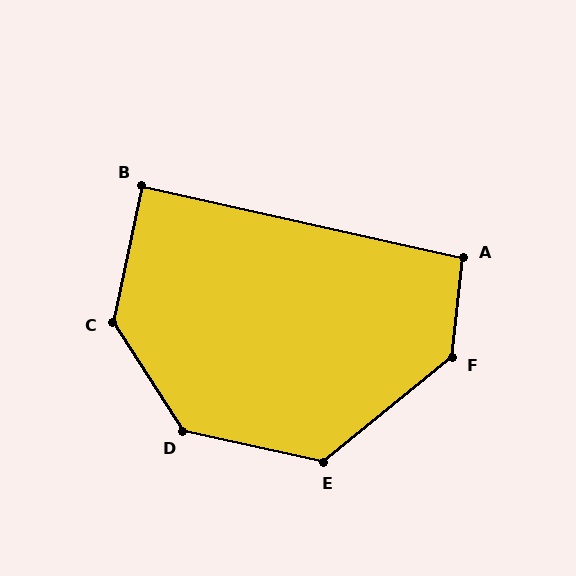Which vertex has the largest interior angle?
F, at approximately 136 degrees.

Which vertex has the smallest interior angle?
B, at approximately 89 degrees.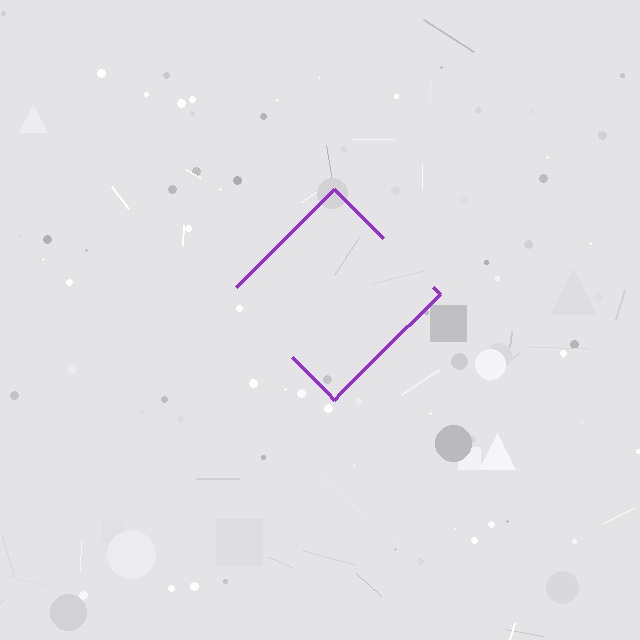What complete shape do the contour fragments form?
The contour fragments form a diamond.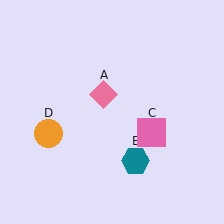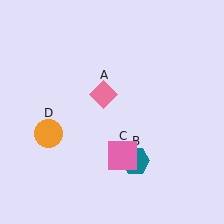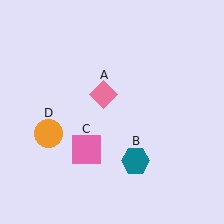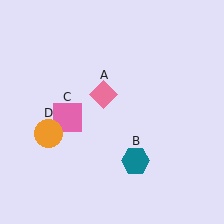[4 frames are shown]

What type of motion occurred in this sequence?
The pink square (object C) rotated clockwise around the center of the scene.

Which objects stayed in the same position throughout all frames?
Pink diamond (object A) and teal hexagon (object B) and orange circle (object D) remained stationary.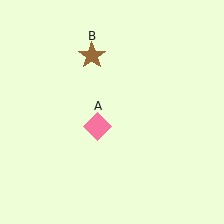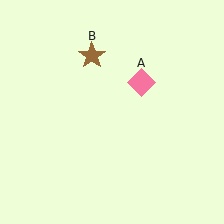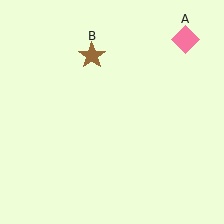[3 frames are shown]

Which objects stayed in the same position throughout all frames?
Brown star (object B) remained stationary.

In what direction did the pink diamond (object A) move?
The pink diamond (object A) moved up and to the right.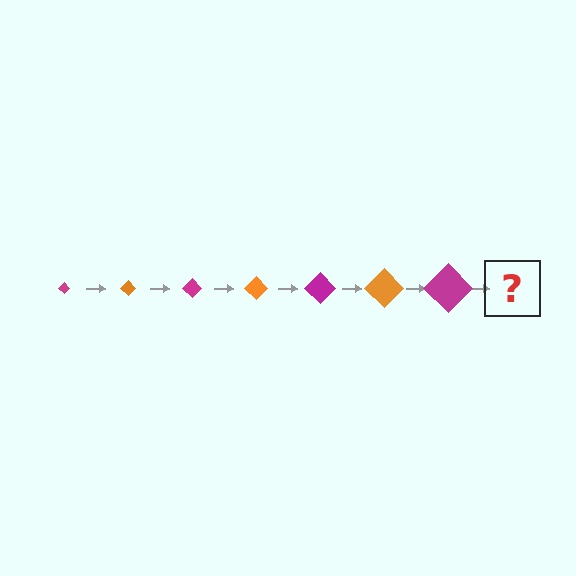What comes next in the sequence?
The next element should be an orange diamond, larger than the previous one.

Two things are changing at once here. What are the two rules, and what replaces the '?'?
The two rules are that the diamond grows larger each step and the color cycles through magenta and orange. The '?' should be an orange diamond, larger than the previous one.